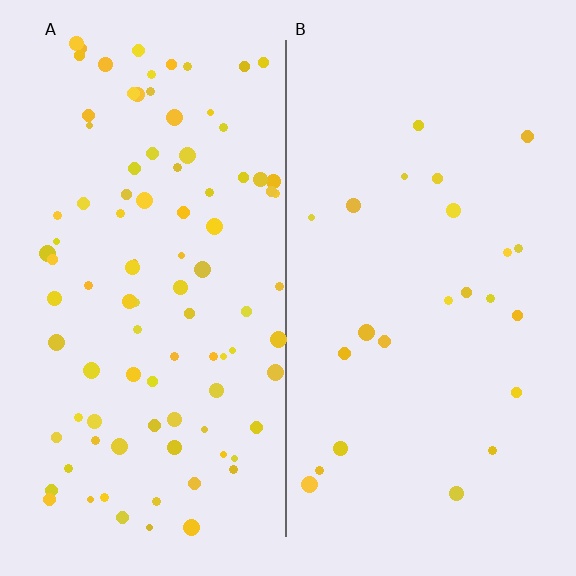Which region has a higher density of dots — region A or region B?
A (the left).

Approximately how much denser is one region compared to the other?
Approximately 4.0× — region A over region B.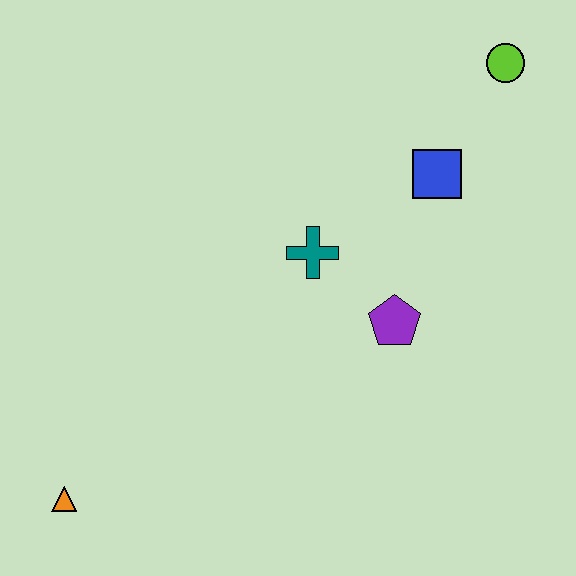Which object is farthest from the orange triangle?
The lime circle is farthest from the orange triangle.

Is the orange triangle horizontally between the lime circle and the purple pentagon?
No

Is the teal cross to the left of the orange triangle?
No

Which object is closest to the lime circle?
The blue square is closest to the lime circle.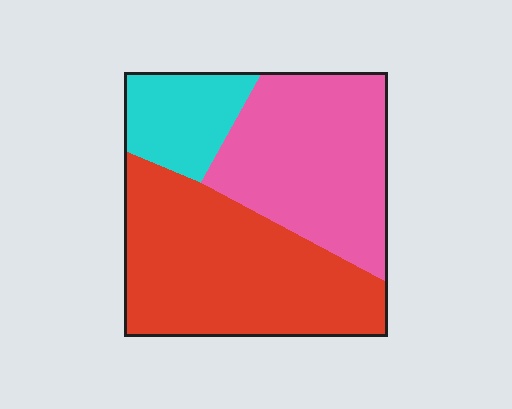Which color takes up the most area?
Red, at roughly 45%.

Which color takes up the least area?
Cyan, at roughly 15%.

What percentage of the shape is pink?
Pink takes up between a third and a half of the shape.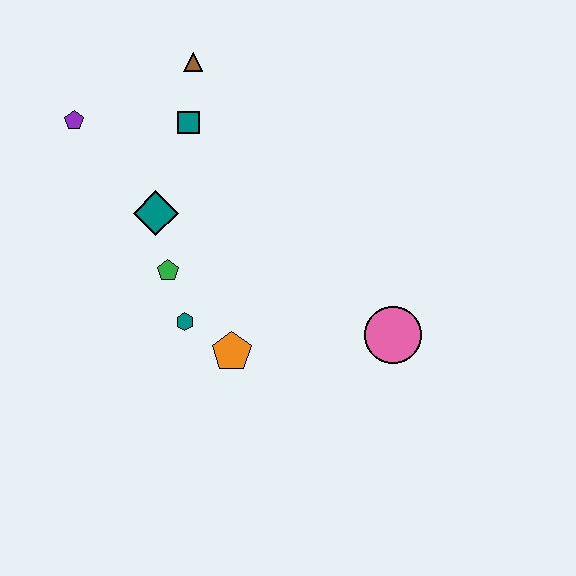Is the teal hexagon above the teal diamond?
No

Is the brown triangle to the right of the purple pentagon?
Yes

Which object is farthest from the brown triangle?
The pink circle is farthest from the brown triangle.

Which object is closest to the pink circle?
The orange pentagon is closest to the pink circle.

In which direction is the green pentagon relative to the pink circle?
The green pentagon is to the left of the pink circle.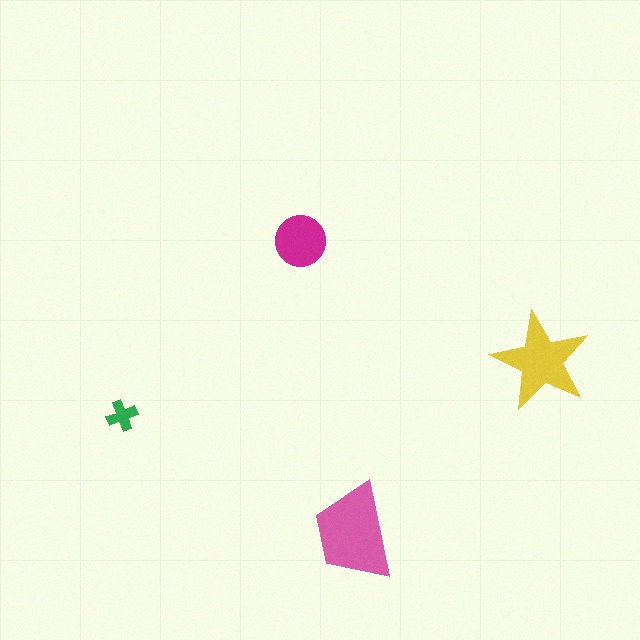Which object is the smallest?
The green cross.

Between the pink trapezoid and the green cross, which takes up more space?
The pink trapezoid.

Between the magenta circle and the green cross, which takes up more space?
The magenta circle.